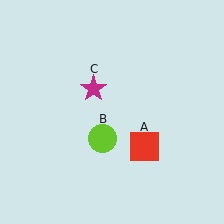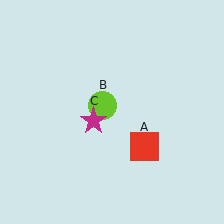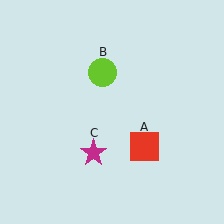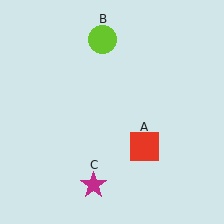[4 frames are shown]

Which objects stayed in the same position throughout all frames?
Red square (object A) remained stationary.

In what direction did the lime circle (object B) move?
The lime circle (object B) moved up.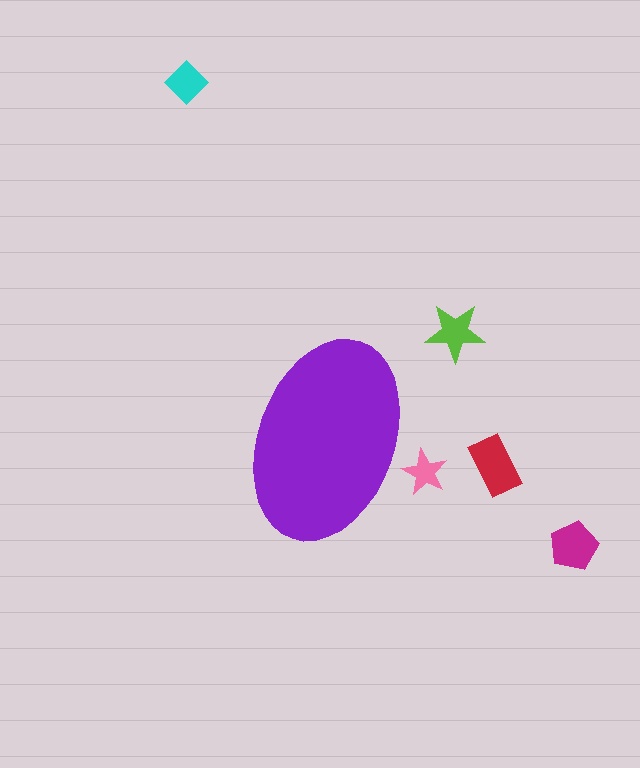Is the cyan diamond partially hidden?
No, the cyan diamond is fully visible.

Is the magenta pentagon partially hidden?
No, the magenta pentagon is fully visible.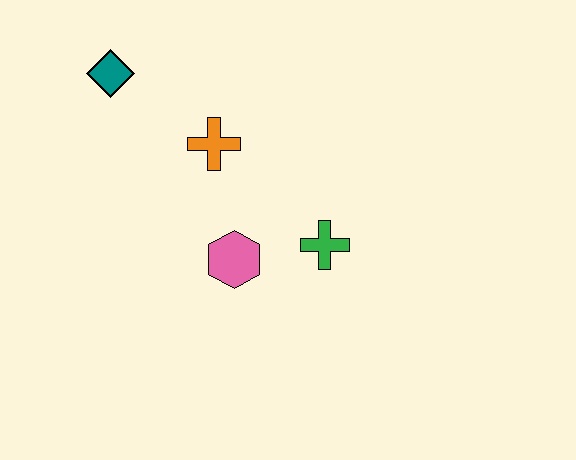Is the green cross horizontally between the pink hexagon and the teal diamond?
No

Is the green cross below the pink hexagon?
No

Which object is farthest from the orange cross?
The green cross is farthest from the orange cross.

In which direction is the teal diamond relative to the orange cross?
The teal diamond is to the left of the orange cross.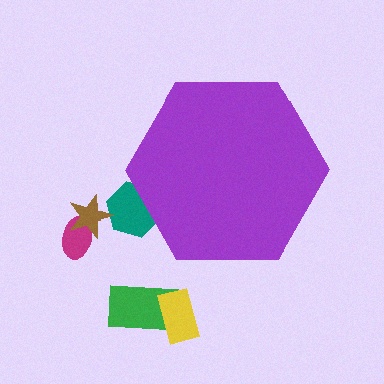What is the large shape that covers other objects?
A purple hexagon.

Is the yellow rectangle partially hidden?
No, the yellow rectangle is fully visible.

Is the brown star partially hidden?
No, the brown star is fully visible.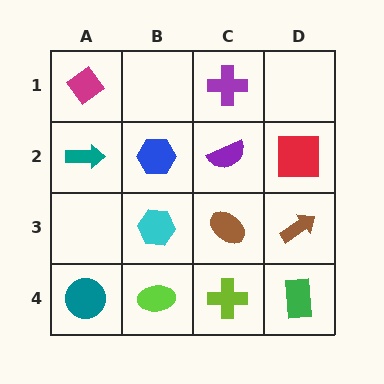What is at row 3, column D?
A brown arrow.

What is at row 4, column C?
A lime cross.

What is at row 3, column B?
A cyan hexagon.